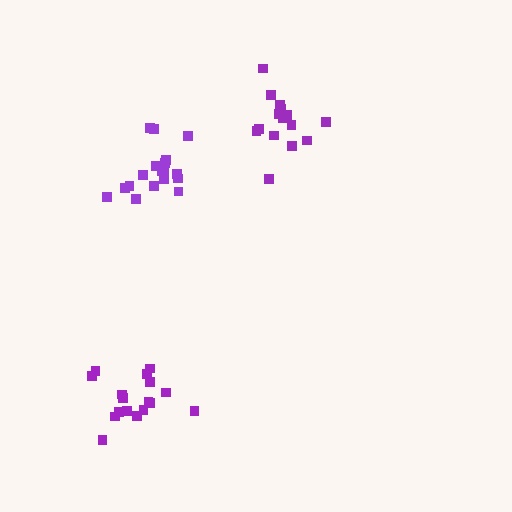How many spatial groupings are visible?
There are 3 spatial groupings.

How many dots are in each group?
Group 1: 18 dots, Group 2: 15 dots, Group 3: 17 dots (50 total).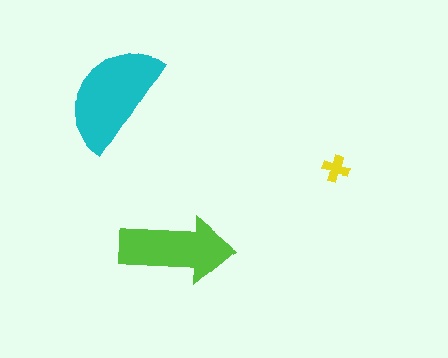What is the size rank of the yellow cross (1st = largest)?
3rd.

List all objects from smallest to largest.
The yellow cross, the lime arrow, the cyan semicircle.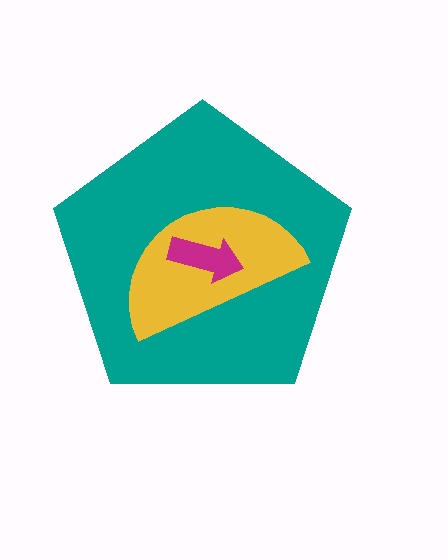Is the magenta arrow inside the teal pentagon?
Yes.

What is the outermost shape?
The teal pentagon.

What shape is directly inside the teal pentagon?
The yellow semicircle.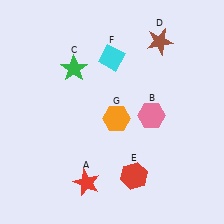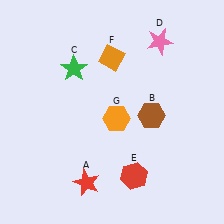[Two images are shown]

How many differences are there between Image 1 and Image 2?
There are 3 differences between the two images.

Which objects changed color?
B changed from pink to brown. D changed from brown to pink. F changed from cyan to orange.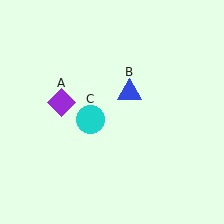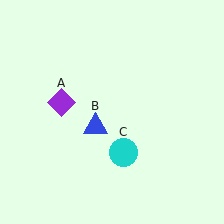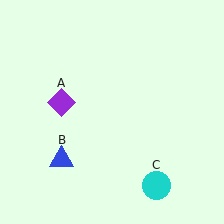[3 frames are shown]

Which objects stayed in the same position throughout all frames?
Purple diamond (object A) remained stationary.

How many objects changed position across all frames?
2 objects changed position: blue triangle (object B), cyan circle (object C).